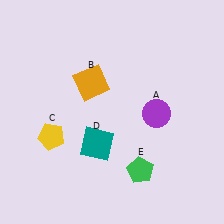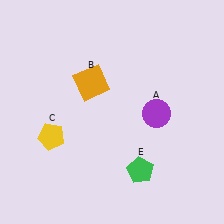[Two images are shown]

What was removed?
The teal square (D) was removed in Image 2.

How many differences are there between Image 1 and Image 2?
There is 1 difference between the two images.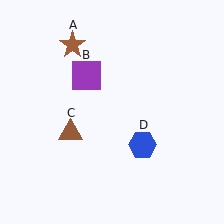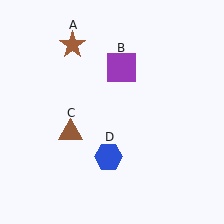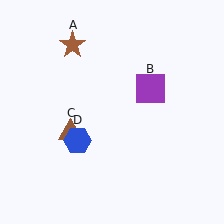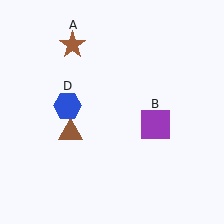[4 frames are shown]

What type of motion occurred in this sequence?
The purple square (object B), blue hexagon (object D) rotated clockwise around the center of the scene.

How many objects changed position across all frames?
2 objects changed position: purple square (object B), blue hexagon (object D).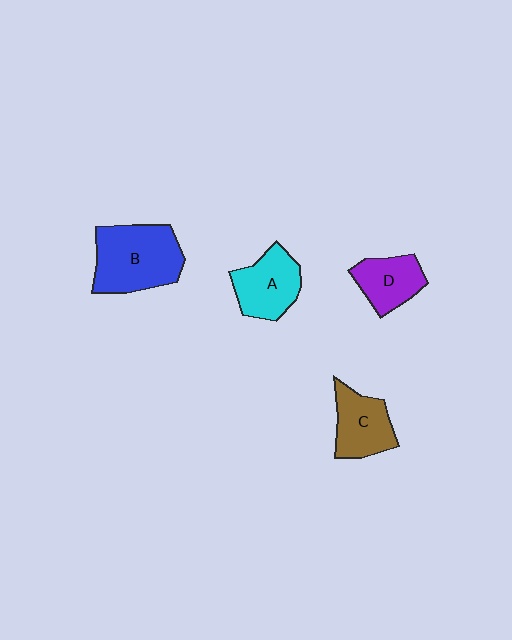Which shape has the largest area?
Shape B (blue).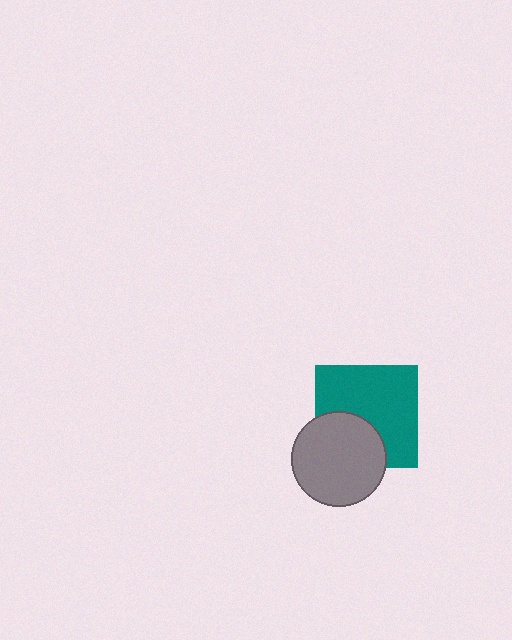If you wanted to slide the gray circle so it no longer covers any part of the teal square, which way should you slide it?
Slide it toward the lower-left — that is the most direct way to separate the two shapes.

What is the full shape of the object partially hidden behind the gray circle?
The partially hidden object is a teal square.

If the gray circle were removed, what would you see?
You would see the complete teal square.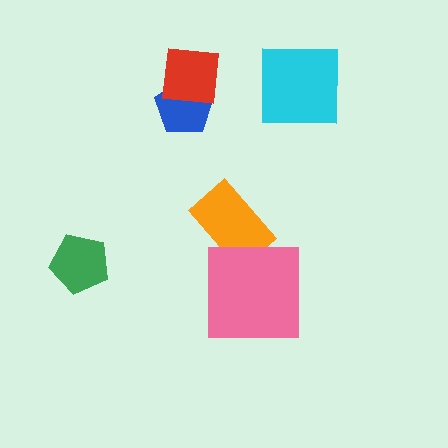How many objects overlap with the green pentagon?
0 objects overlap with the green pentagon.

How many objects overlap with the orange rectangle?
1 object overlaps with the orange rectangle.